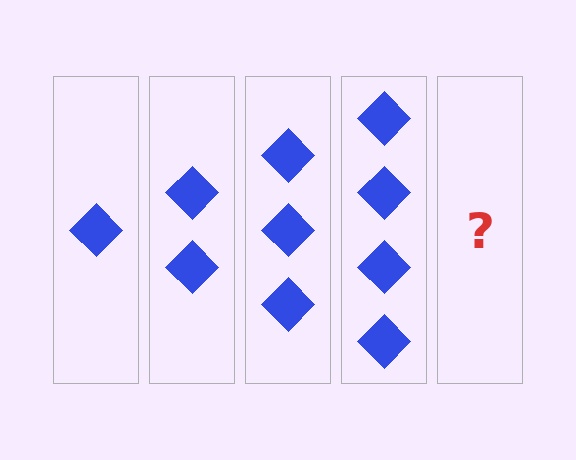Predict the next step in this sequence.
The next step is 5 diamonds.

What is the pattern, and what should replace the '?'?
The pattern is that each step adds one more diamond. The '?' should be 5 diamonds.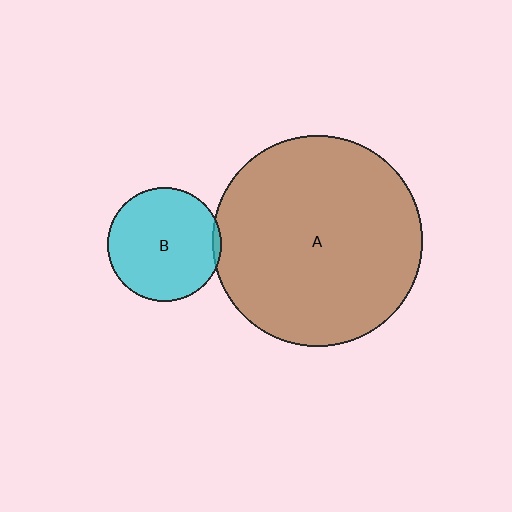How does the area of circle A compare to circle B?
Approximately 3.4 times.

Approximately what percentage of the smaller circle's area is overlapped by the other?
Approximately 5%.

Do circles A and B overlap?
Yes.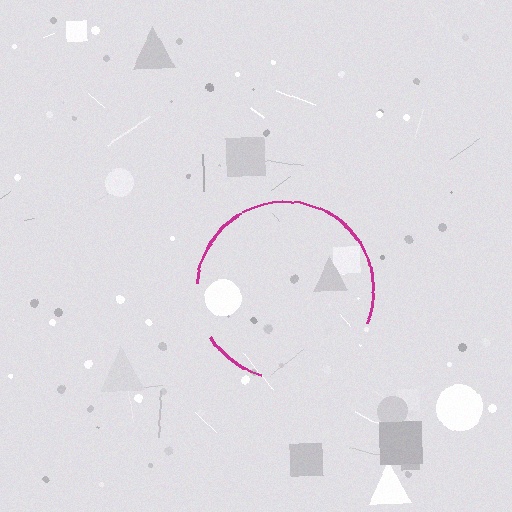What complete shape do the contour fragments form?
The contour fragments form a circle.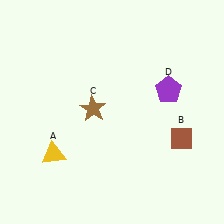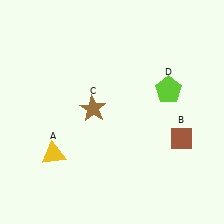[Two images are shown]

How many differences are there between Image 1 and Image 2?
There is 1 difference between the two images.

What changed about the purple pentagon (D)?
In Image 1, D is purple. In Image 2, it changed to lime.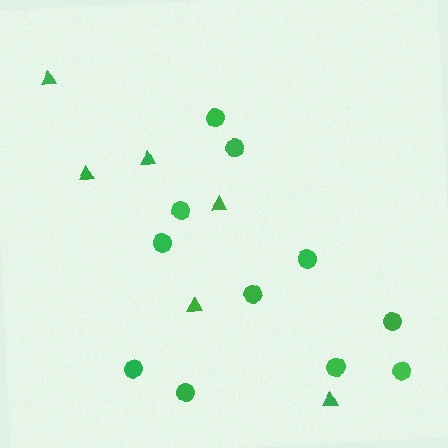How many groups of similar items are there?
There are 2 groups: one group of triangles (6) and one group of circles (11).